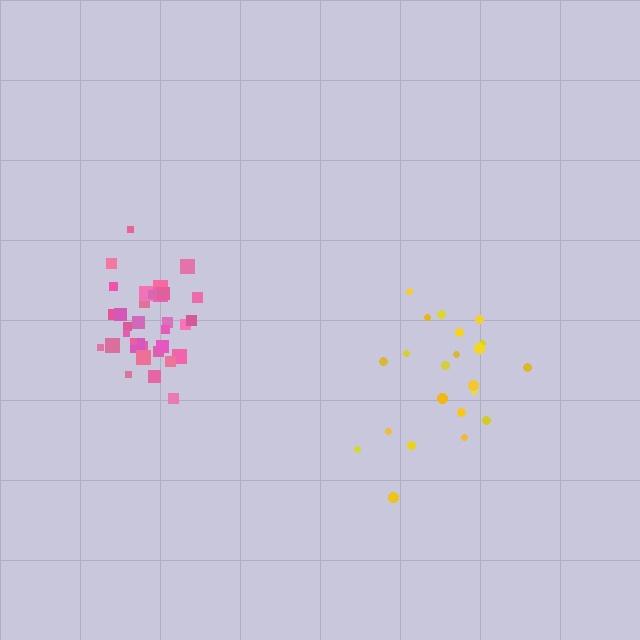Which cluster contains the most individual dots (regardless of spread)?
Pink (33).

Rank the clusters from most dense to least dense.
pink, yellow.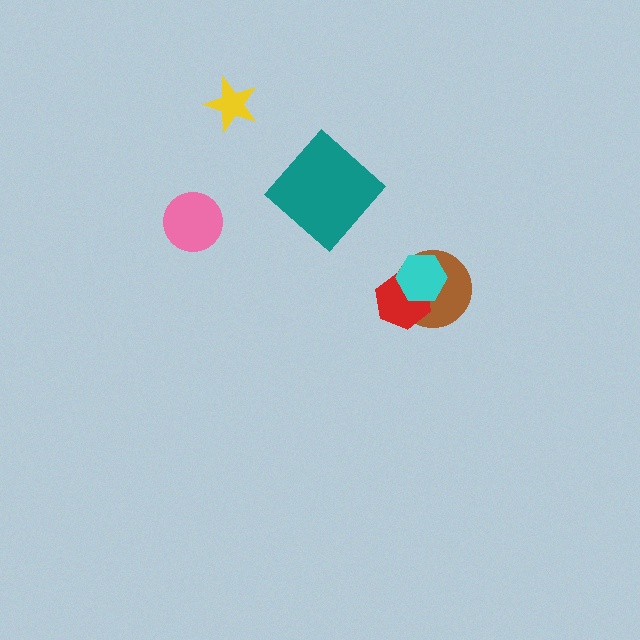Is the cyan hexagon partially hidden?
No, no other shape covers it.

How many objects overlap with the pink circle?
0 objects overlap with the pink circle.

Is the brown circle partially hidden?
Yes, it is partially covered by another shape.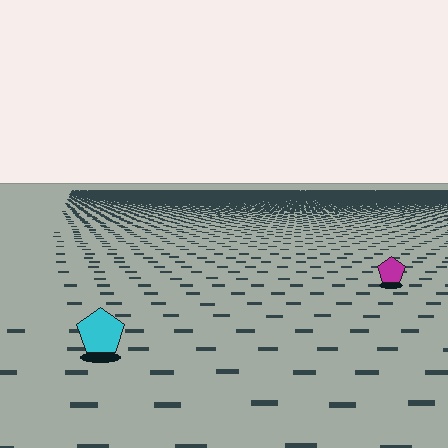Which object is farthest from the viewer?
The magenta pentagon is farthest from the viewer. It appears smaller and the ground texture around it is denser.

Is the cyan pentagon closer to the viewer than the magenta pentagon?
Yes. The cyan pentagon is closer — you can tell from the texture gradient: the ground texture is coarser near it.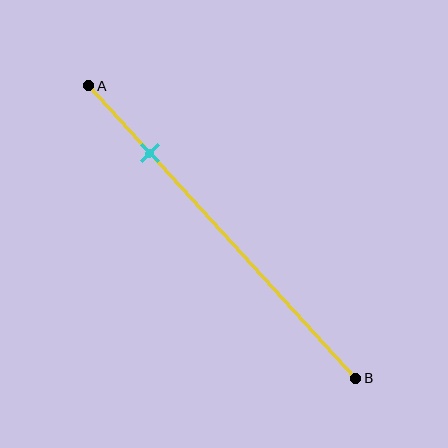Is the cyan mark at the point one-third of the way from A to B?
No, the mark is at about 25% from A, not at the 33% one-third point.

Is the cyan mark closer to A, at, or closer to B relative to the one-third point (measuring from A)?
The cyan mark is closer to point A than the one-third point of segment AB.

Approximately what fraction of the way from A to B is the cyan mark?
The cyan mark is approximately 25% of the way from A to B.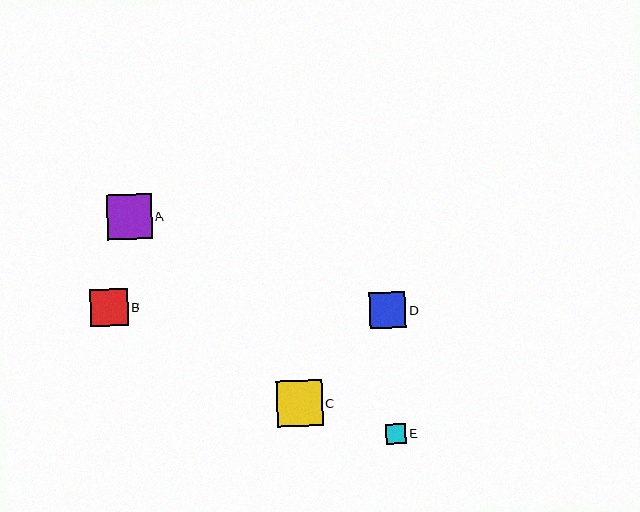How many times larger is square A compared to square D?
Square A is approximately 1.2 times the size of square D.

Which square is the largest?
Square C is the largest with a size of approximately 46 pixels.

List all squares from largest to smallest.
From largest to smallest: C, A, B, D, E.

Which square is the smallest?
Square E is the smallest with a size of approximately 20 pixels.